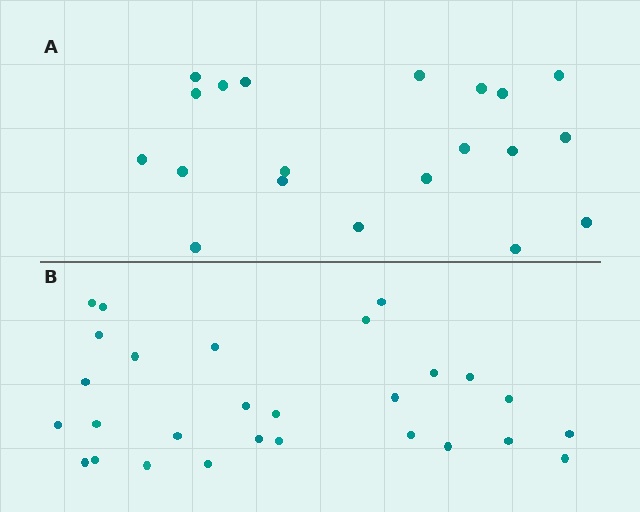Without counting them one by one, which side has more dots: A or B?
Region B (the bottom region) has more dots.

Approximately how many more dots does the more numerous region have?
Region B has roughly 8 or so more dots than region A.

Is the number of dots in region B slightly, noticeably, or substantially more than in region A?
Region B has noticeably more, but not dramatically so. The ratio is roughly 1.4 to 1.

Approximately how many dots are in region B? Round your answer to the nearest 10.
About 30 dots. (The exact count is 28, which rounds to 30.)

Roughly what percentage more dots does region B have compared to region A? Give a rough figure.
About 40% more.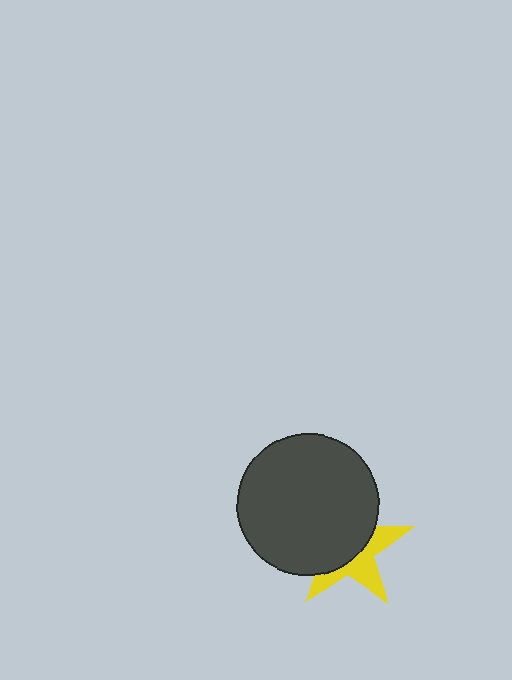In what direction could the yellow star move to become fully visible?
The yellow star could move toward the lower-right. That would shift it out from behind the dark gray circle entirely.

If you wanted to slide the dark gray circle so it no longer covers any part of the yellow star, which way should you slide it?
Slide it toward the upper-left — that is the most direct way to separate the two shapes.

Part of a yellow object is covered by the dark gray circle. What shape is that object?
It is a star.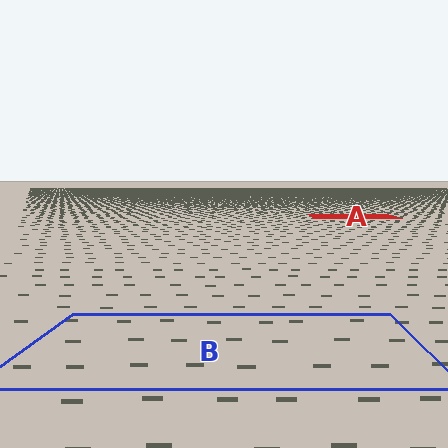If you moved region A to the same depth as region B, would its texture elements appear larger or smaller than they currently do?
They would appear larger. At a closer depth, the same texture elements are projected at a bigger on-screen size.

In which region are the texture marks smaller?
The texture marks are smaller in region A, because it is farther away.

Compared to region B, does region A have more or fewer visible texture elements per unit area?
Region A has more texture elements per unit area — they are packed more densely because it is farther away.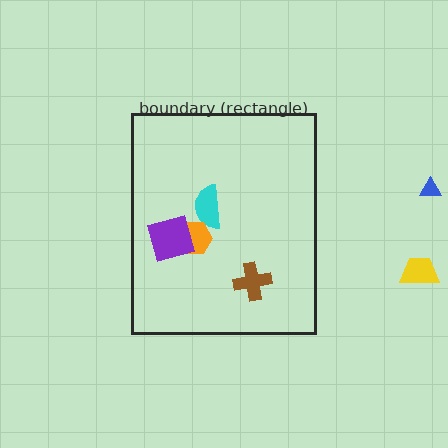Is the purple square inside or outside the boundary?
Inside.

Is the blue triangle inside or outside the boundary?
Outside.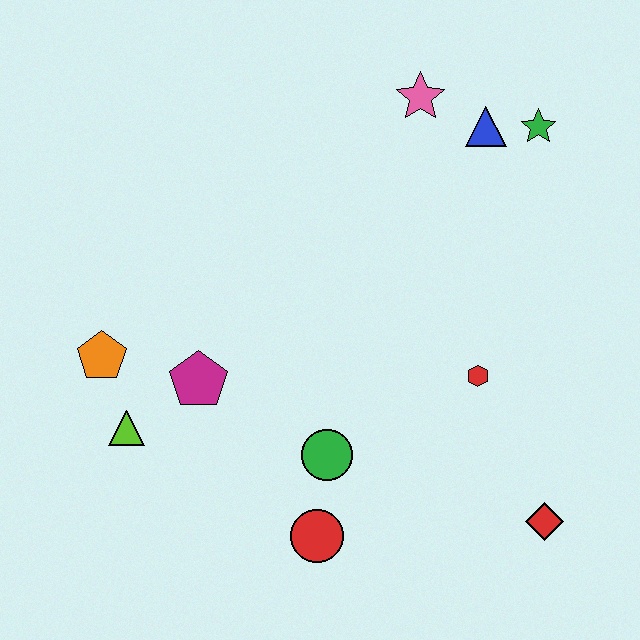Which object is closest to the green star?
The blue triangle is closest to the green star.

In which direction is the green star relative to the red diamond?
The green star is above the red diamond.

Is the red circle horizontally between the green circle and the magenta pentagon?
Yes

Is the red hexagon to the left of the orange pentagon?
No